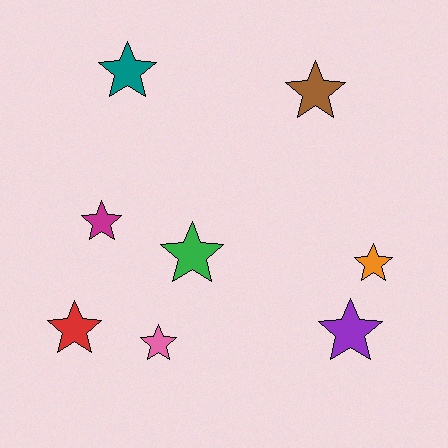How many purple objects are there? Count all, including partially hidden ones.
There is 1 purple object.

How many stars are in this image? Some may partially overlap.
There are 8 stars.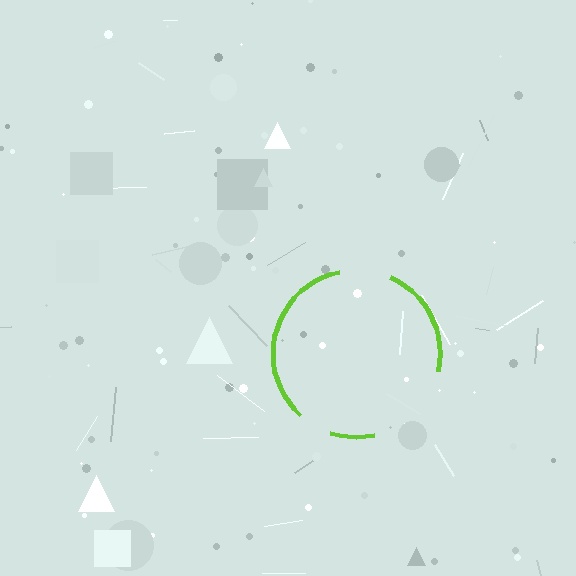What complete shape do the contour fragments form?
The contour fragments form a circle.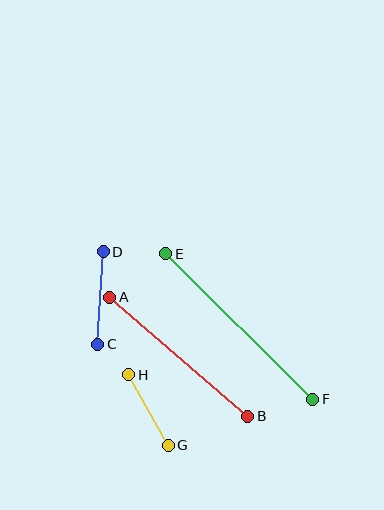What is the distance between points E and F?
The distance is approximately 207 pixels.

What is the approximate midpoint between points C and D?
The midpoint is at approximately (100, 298) pixels.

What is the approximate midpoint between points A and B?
The midpoint is at approximately (179, 357) pixels.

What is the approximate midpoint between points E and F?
The midpoint is at approximately (239, 327) pixels.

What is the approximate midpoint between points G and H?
The midpoint is at approximately (148, 410) pixels.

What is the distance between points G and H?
The distance is approximately 81 pixels.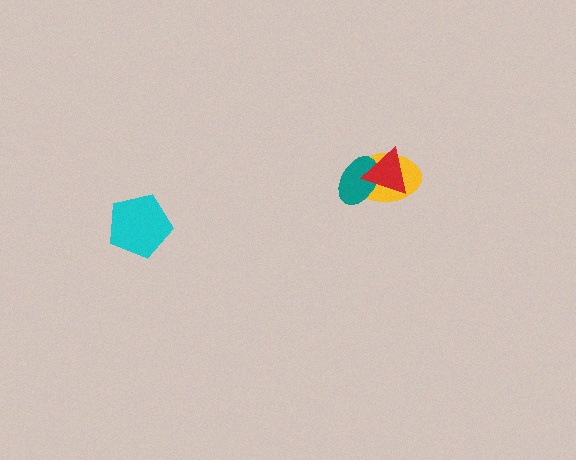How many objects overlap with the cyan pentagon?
0 objects overlap with the cyan pentagon.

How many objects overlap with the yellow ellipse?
2 objects overlap with the yellow ellipse.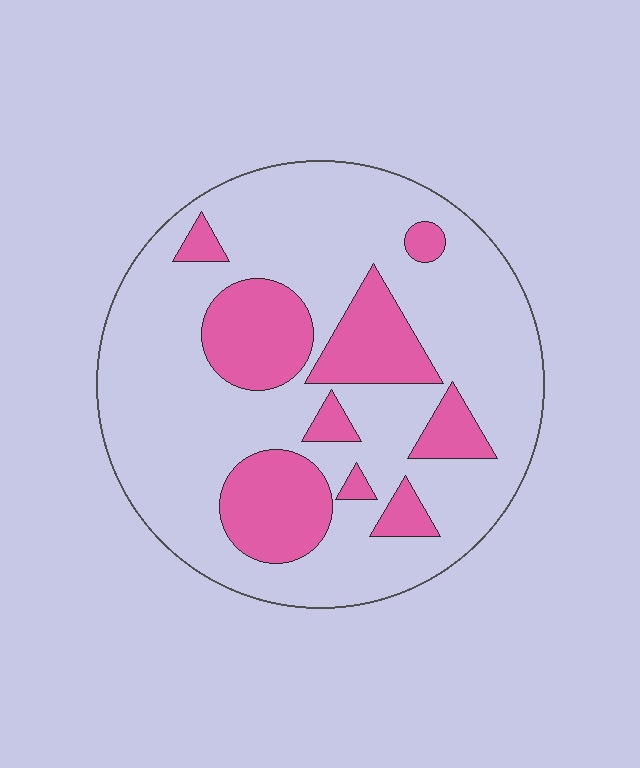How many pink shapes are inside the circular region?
9.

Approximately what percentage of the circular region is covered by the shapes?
Approximately 25%.